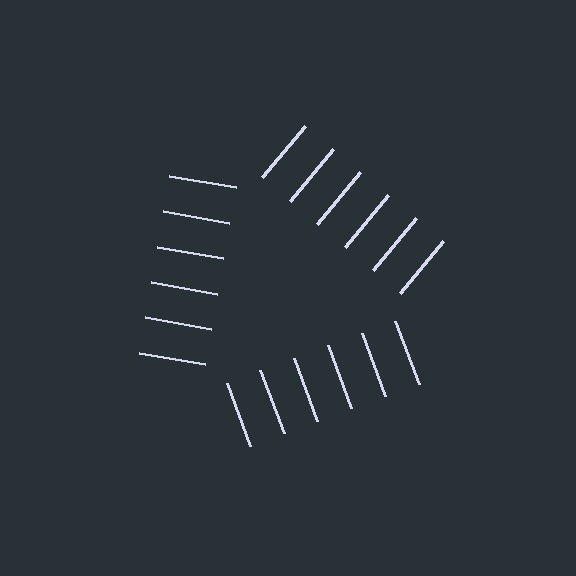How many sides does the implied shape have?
3 sides — the line-ends trace a triangle.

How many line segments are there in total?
18 — 6 along each of the 3 edges.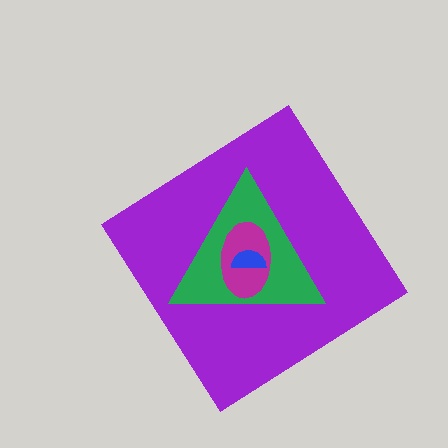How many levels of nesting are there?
4.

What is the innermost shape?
The blue semicircle.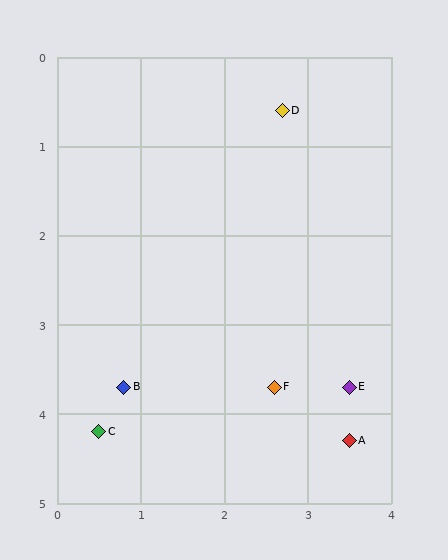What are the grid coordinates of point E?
Point E is at approximately (3.5, 3.7).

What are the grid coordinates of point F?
Point F is at approximately (2.6, 3.7).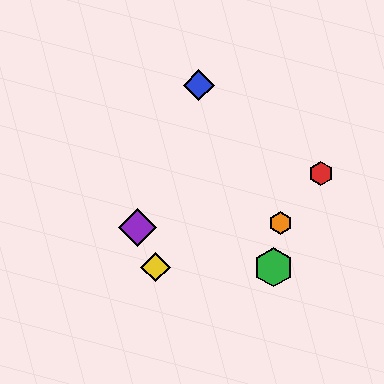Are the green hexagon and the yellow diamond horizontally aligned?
Yes, both are at y≈267.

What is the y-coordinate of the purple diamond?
The purple diamond is at y≈228.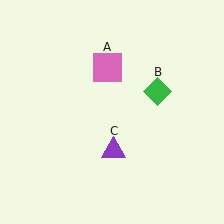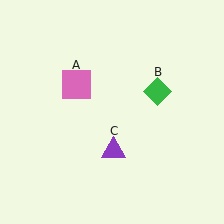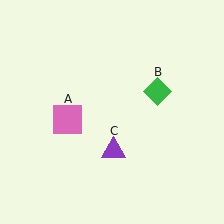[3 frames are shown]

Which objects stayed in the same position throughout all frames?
Green diamond (object B) and purple triangle (object C) remained stationary.